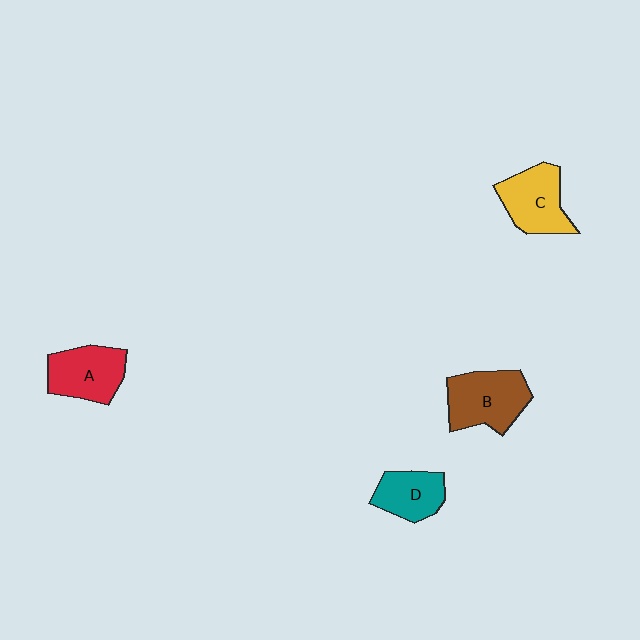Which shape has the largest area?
Shape B (brown).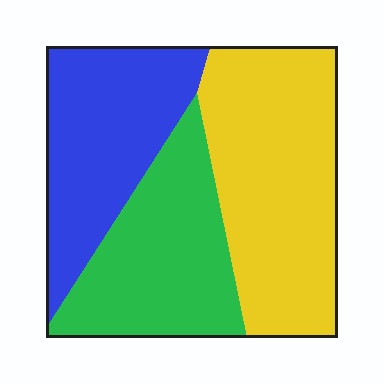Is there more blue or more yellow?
Yellow.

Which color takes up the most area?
Yellow, at roughly 40%.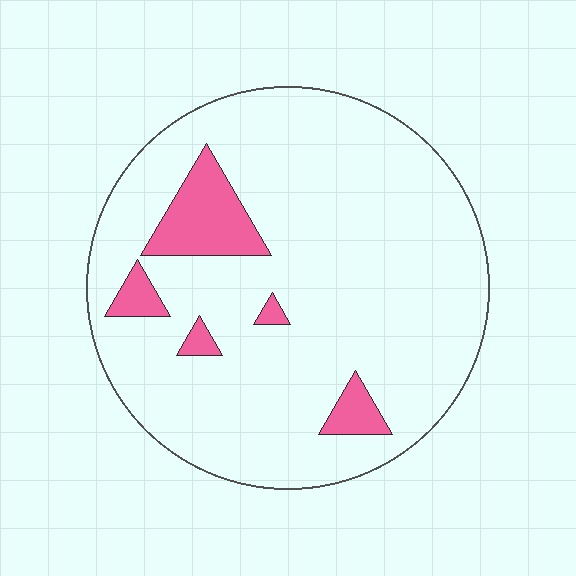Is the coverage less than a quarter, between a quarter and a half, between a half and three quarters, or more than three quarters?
Less than a quarter.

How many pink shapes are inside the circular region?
5.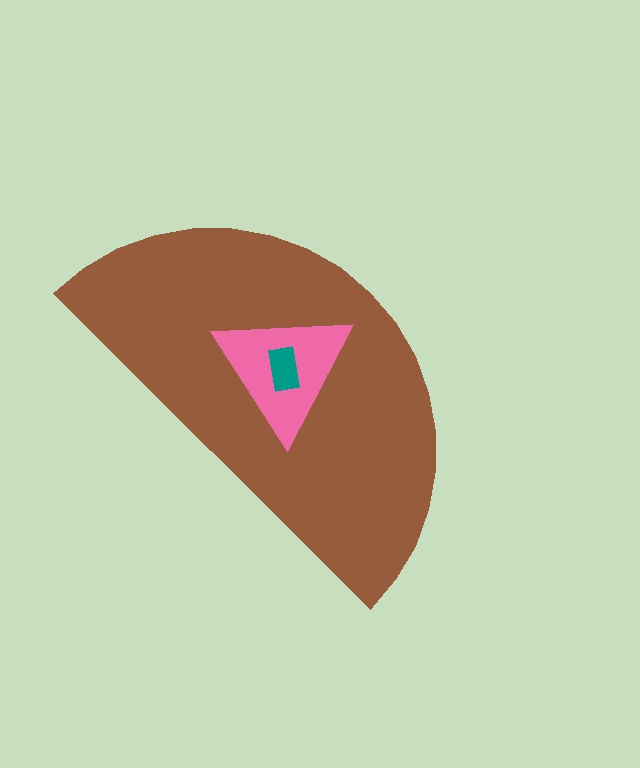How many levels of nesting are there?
3.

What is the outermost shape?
The brown semicircle.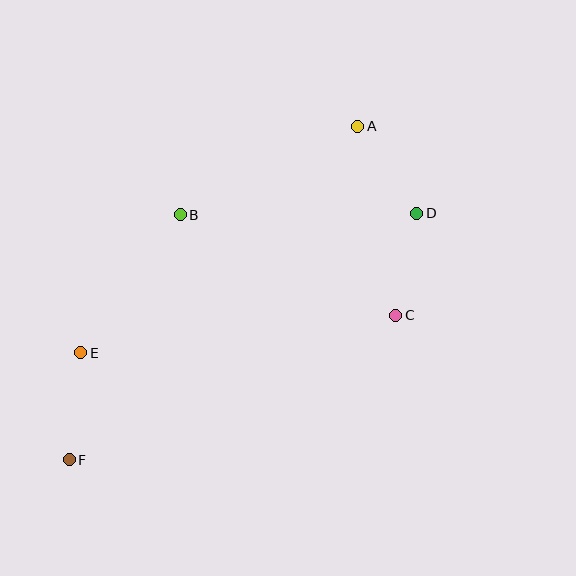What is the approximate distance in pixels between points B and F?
The distance between B and F is approximately 269 pixels.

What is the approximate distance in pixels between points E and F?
The distance between E and F is approximately 108 pixels.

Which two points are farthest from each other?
Points A and F are farthest from each other.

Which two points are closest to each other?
Points C and D are closest to each other.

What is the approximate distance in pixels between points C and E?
The distance between C and E is approximately 317 pixels.